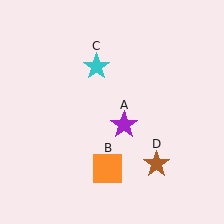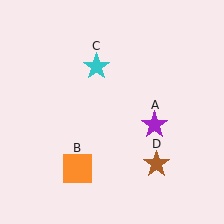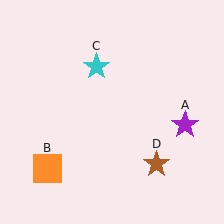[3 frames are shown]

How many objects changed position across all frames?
2 objects changed position: purple star (object A), orange square (object B).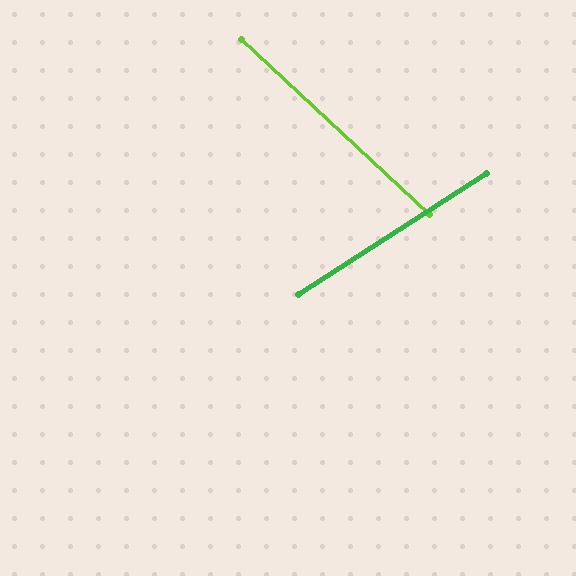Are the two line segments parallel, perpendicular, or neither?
Neither parallel nor perpendicular — they differ by about 76°.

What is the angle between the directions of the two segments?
Approximately 76 degrees.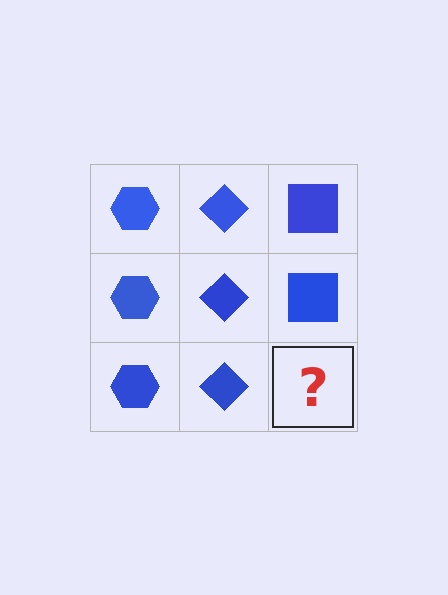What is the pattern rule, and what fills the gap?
The rule is that each column has a consistent shape. The gap should be filled with a blue square.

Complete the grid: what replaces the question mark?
The question mark should be replaced with a blue square.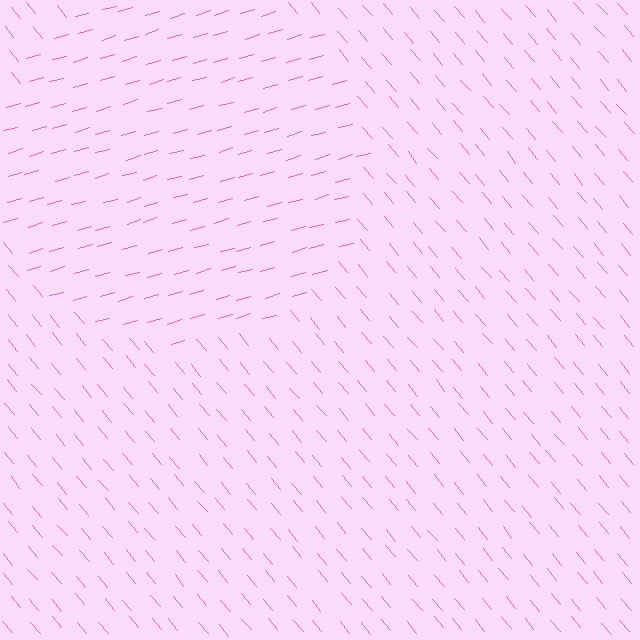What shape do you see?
I see a circle.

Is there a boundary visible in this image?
Yes, there is a texture boundary formed by a change in line orientation.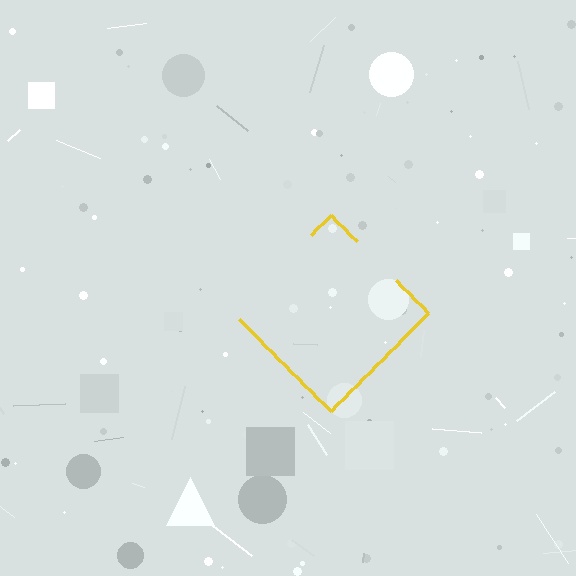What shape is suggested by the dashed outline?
The dashed outline suggests a diamond.